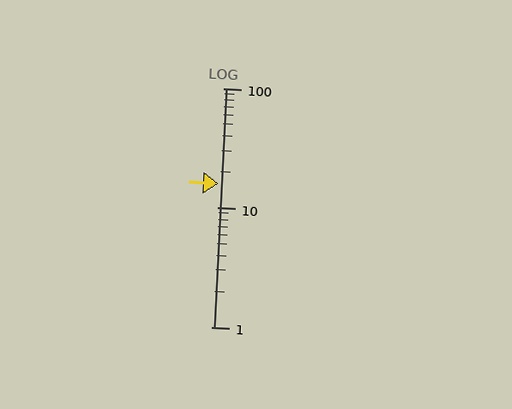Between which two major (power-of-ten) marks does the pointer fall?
The pointer is between 10 and 100.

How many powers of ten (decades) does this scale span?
The scale spans 2 decades, from 1 to 100.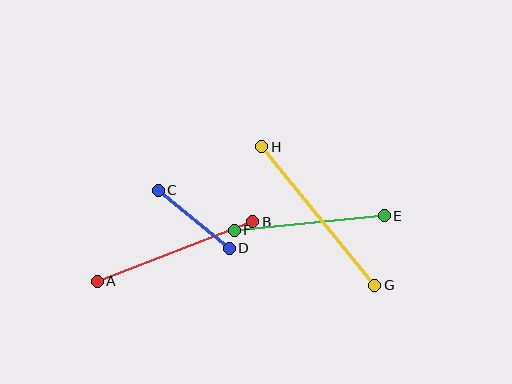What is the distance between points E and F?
The distance is approximately 151 pixels.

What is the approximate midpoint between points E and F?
The midpoint is at approximately (309, 223) pixels.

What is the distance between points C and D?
The distance is approximately 92 pixels.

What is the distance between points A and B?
The distance is approximately 166 pixels.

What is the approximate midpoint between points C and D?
The midpoint is at approximately (194, 219) pixels.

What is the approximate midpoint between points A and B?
The midpoint is at approximately (175, 251) pixels.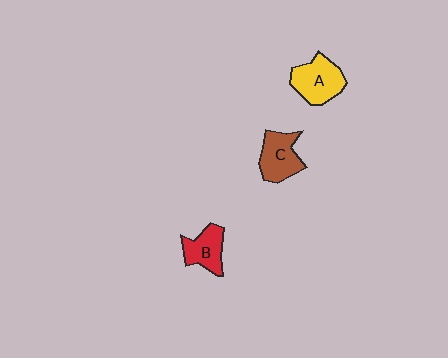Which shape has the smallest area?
Shape B (red).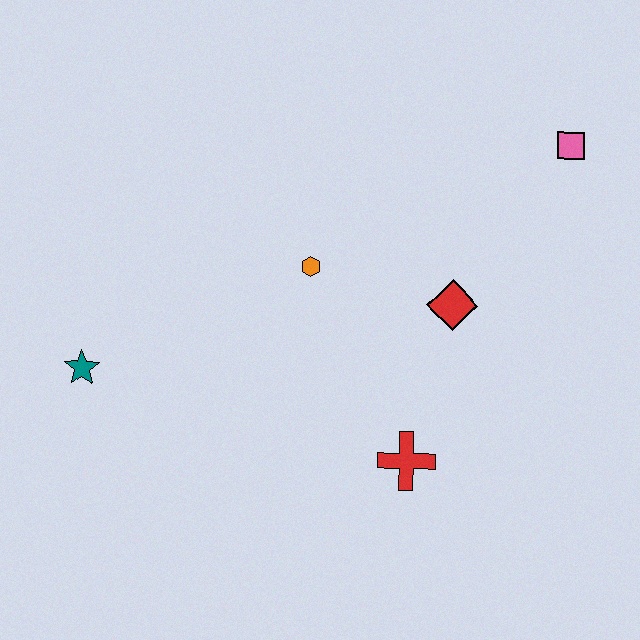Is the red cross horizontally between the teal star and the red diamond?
Yes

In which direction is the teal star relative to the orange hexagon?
The teal star is to the left of the orange hexagon.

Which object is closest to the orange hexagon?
The red diamond is closest to the orange hexagon.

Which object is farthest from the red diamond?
The teal star is farthest from the red diamond.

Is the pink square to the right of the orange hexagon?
Yes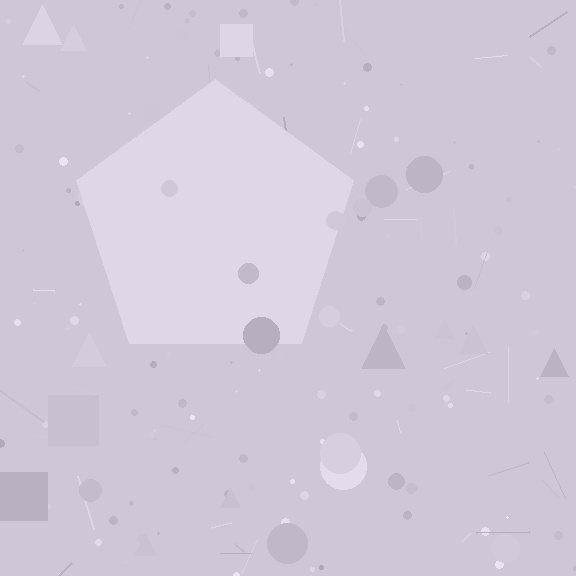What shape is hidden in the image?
A pentagon is hidden in the image.